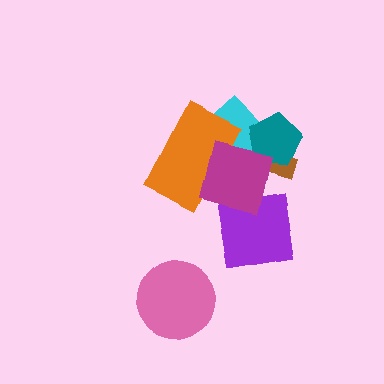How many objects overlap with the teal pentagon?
3 objects overlap with the teal pentagon.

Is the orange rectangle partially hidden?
Yes, it is partially covered by another shape.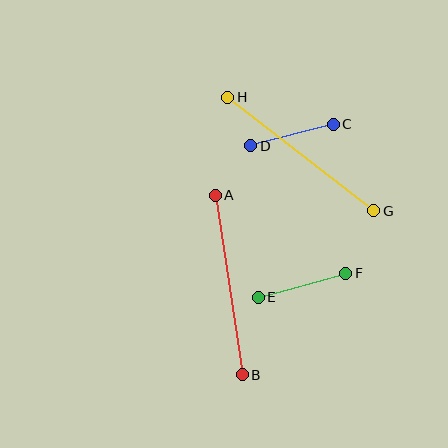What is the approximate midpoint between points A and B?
The midpoint is at approximately (229, 285) pixels.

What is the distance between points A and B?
The distance is approximately 181 pixels.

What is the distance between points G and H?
The distance is approximately 185 pixels.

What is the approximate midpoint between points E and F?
The midpoint is at approximately (302, 285) pixels.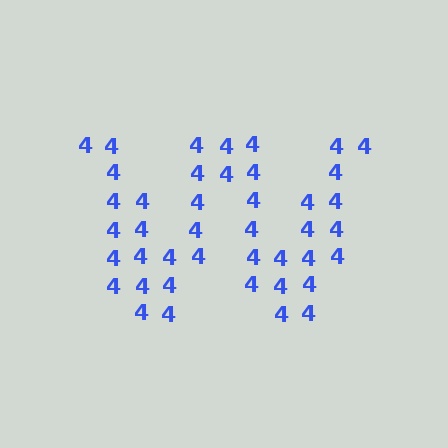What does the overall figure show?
The overall figure shows the letter W.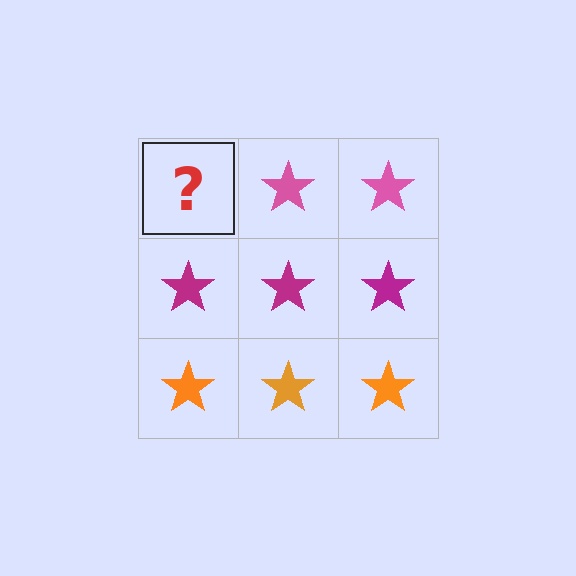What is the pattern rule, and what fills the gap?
The rule is that each row has a consistent color. The gap should be filled with a pink star.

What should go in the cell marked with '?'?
The missing cell should contain a pink star.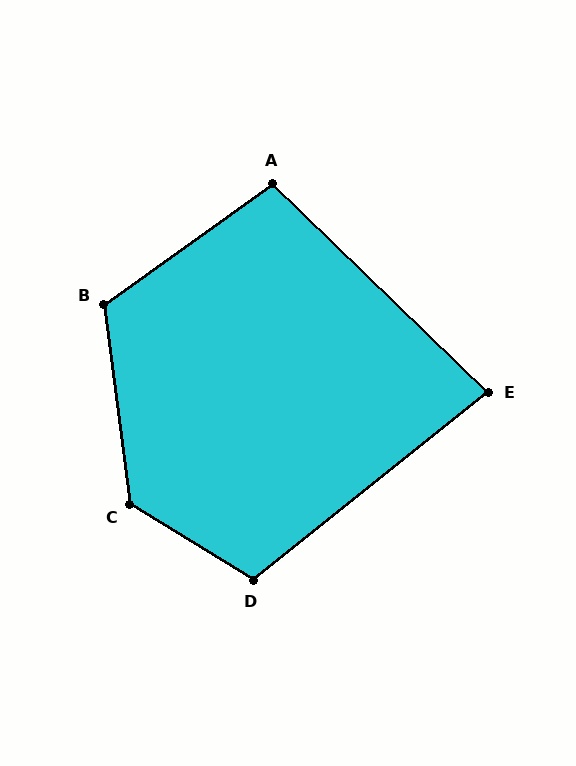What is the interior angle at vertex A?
Approximately 100 degrees (obtuse).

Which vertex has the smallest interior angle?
E, at approximately 83 degrees.